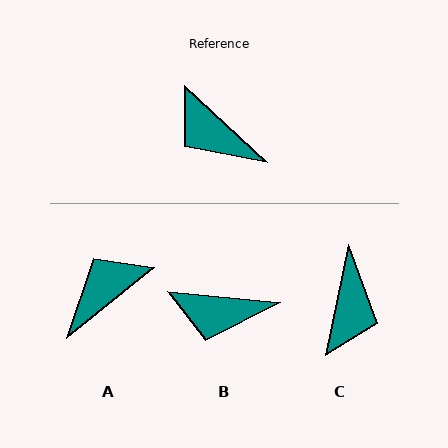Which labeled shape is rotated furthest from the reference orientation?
C, about 121 degrees away.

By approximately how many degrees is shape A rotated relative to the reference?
Approximately 98 degrees clockwise.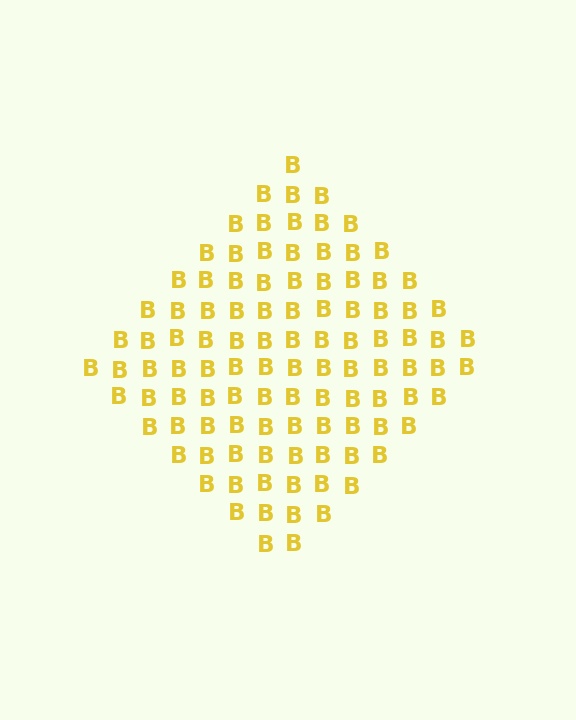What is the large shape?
The large shape is a diamond.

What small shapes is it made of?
It is made of small letter B's.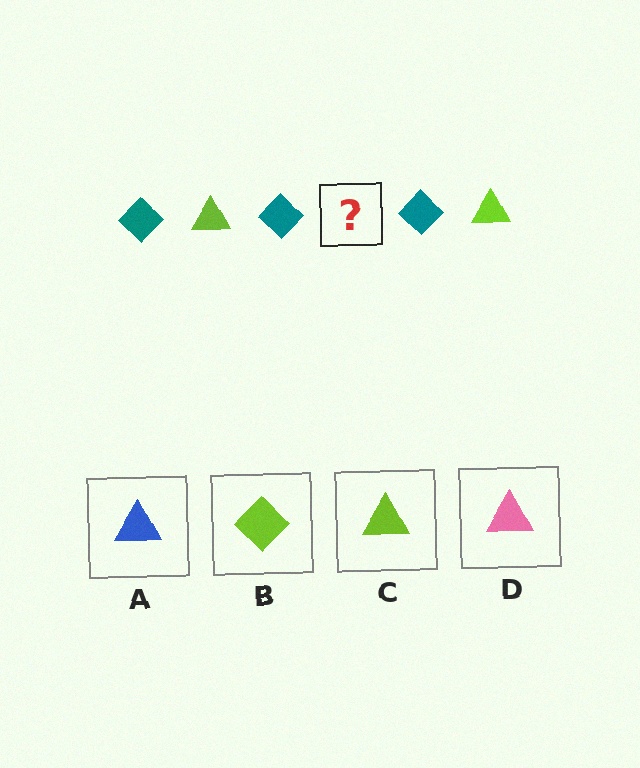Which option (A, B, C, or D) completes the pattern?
C.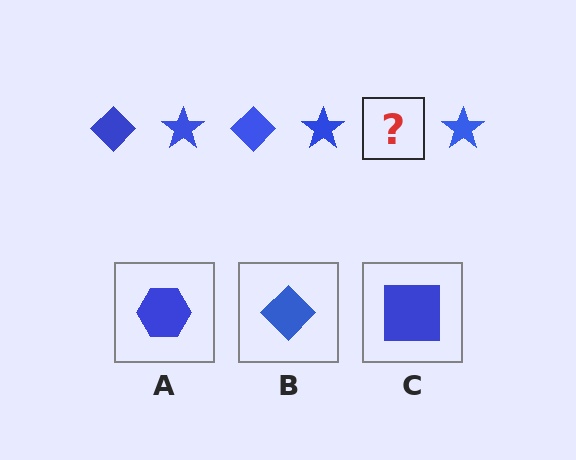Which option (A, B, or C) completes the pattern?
B.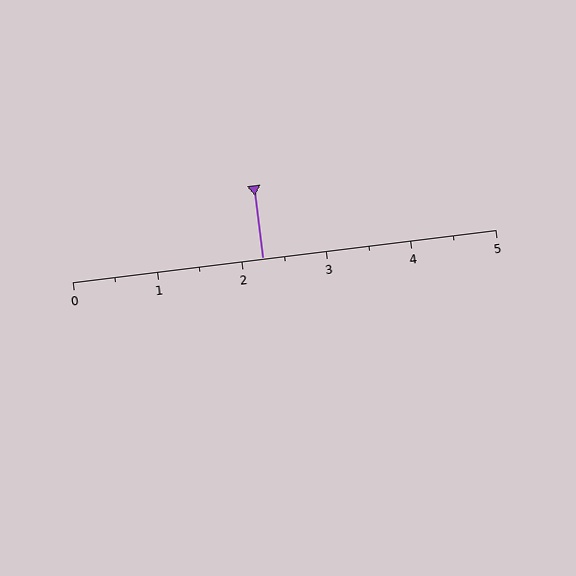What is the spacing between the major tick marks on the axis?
The major ticks are spaced 1 apart.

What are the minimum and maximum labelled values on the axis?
The axis runs from 0 to 5.